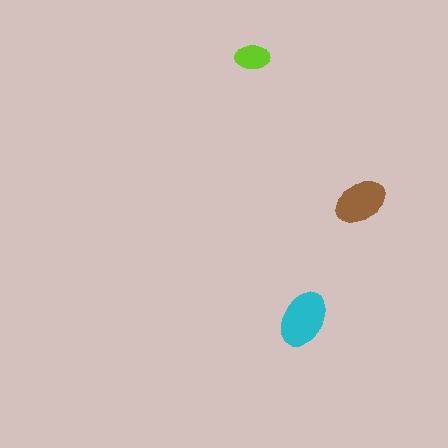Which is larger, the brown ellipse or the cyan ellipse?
The cyan one.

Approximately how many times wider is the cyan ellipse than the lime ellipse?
About 1.5 times wider.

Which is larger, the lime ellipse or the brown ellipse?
The brown one.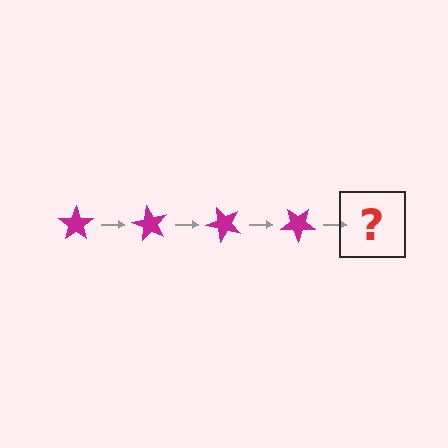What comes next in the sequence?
The next element should be a magenta star rotated 240 degrees.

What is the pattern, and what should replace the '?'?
The pattern is that the star rotates 60 degrees each step. The '?' should be a magenta star rotated 240 degrees.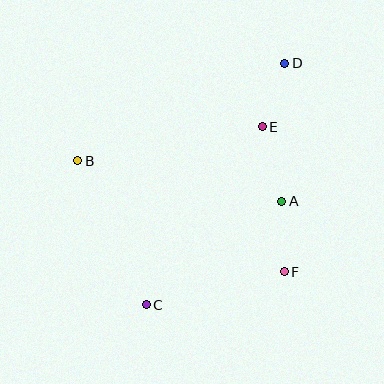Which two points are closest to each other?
Points D and E are closest to each other.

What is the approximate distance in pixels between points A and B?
The distance between A and B is approximately 208 pixels.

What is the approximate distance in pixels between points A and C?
The distance between A and C is approximately 171 pixels.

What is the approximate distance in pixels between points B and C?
The distance between B and C is approximately 159 pixels.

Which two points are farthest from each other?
Points C and D are farthest from each other.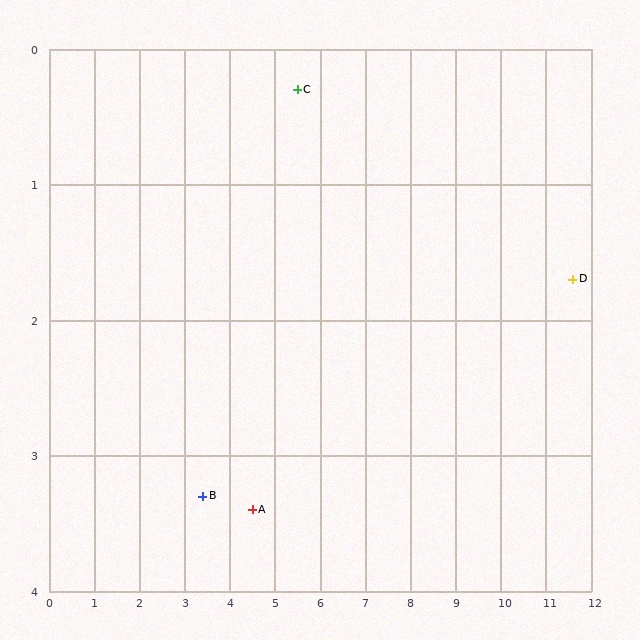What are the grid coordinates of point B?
Point B is at approximately (3.4, 3.3).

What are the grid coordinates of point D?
Point D is at approximately (11.6, 1.7).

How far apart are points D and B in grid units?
Points D and B are about 8.4 grid units apart.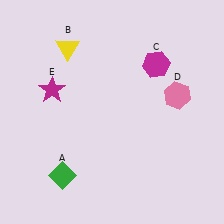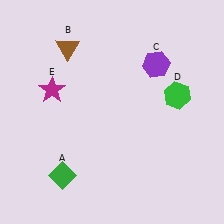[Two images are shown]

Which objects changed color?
B changed from yellow to brown. C changed from magenta to purple. D changed from pink to green.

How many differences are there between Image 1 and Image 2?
There are 3 differences between the two images.